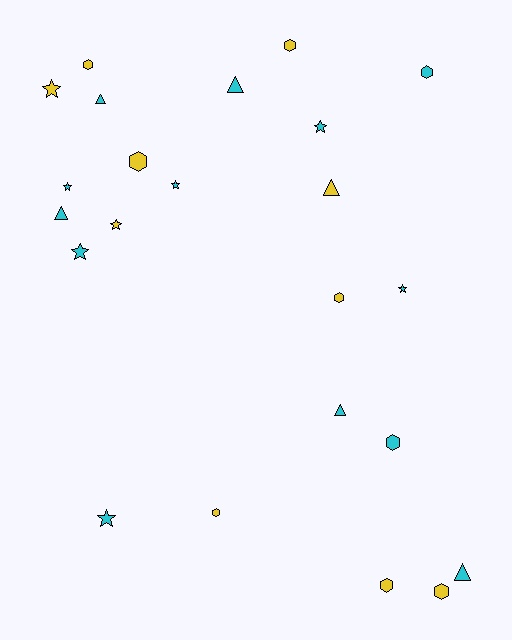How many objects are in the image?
There are 23 objects.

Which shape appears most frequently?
Hexagon, with 9 objects.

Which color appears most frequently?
Cyan, with 13 objects.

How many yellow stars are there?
There are 2 yellow stars.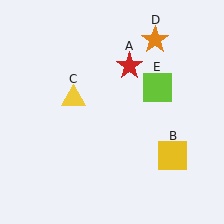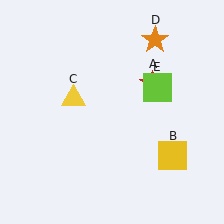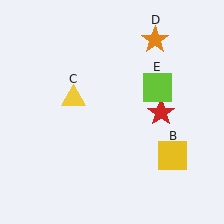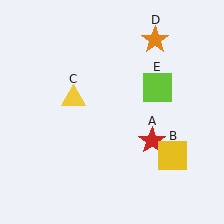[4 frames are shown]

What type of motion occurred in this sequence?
The red star (object A) rotated clockwise around the center of the scene.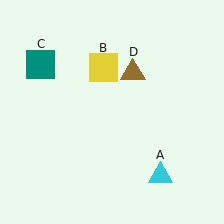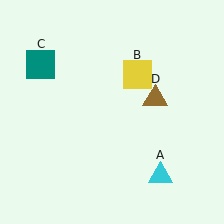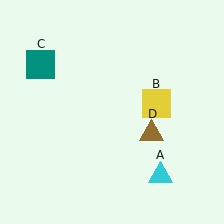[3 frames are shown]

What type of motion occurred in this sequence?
The yellow square (object B), brown triangle (object D) rotated clockwise around the center of the scene.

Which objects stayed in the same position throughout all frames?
Cyan triangle (object A) and teal square (object C) remained stationary.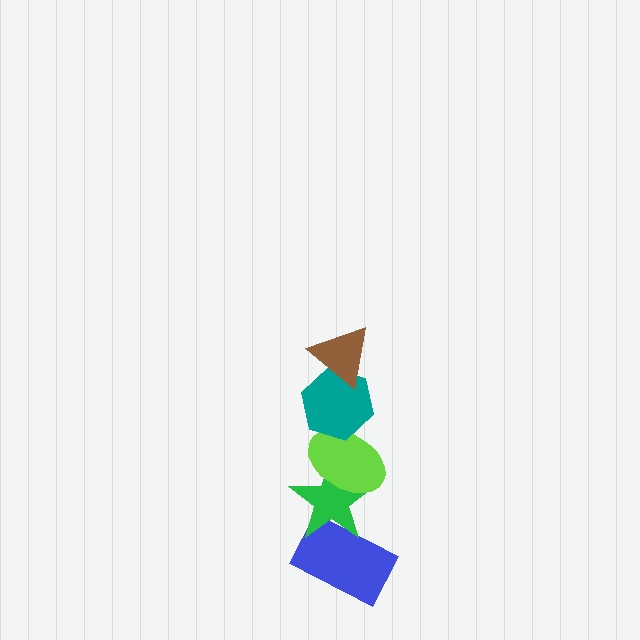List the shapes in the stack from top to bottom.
From top to bottom: the brown triangle, the teal hexagon, the lime ellipse, the green star, the blue rectangle.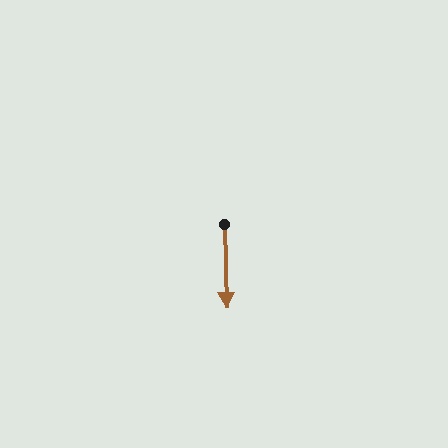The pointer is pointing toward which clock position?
Roughly 6 o'clock.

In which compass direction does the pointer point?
South.